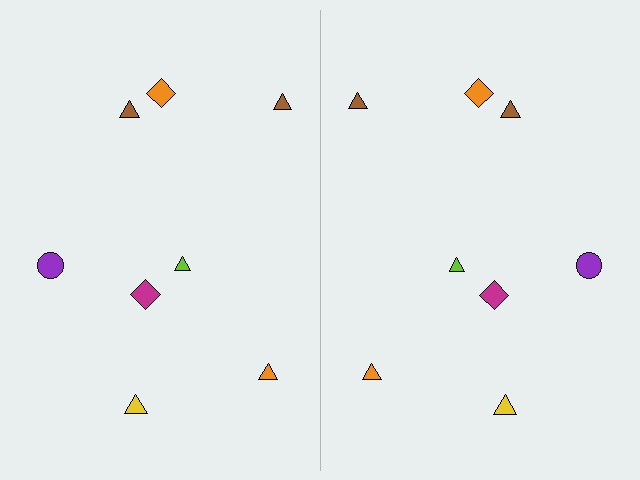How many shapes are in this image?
There are 16 shapes in this image.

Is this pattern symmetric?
Yes, this pattern has bilateral (reflection) symmetry.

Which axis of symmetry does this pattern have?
The pattern has a vertical axis of symmetry running through the center of the image.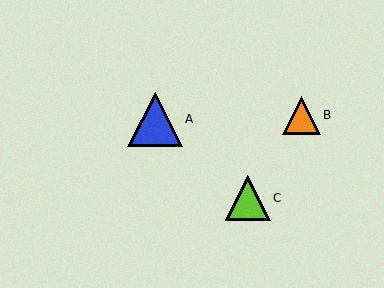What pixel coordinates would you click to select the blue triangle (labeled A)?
Click at (155, 119) to select the blue triangle A.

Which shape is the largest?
The blue triangle (labeled A) is the largest.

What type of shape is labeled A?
Shape A is a blue triangle.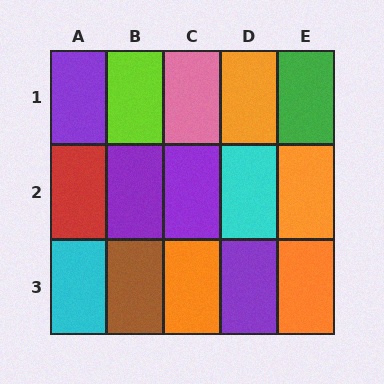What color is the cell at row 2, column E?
Orange.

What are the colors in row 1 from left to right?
Purple, lime, pink, orange, green.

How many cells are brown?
1 cell is brown.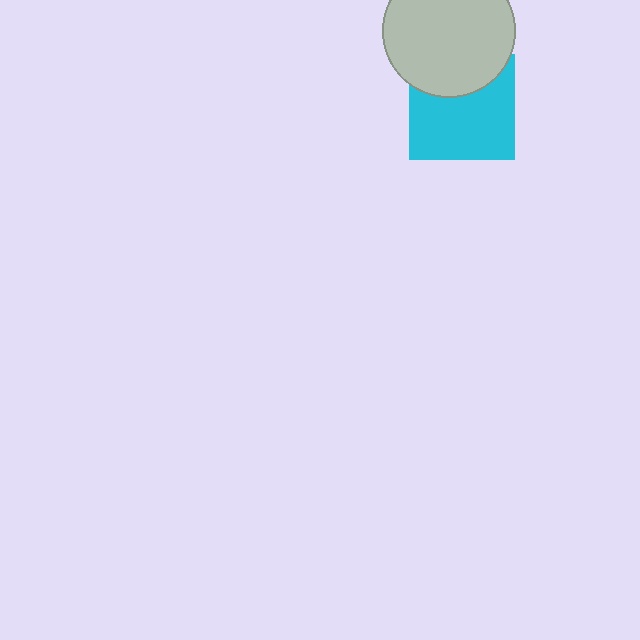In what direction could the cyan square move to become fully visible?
The cyan square could move down. That would shift it out from behind the light gray circle entirely.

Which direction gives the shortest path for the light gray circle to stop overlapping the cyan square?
Moving up gives the shortest separation.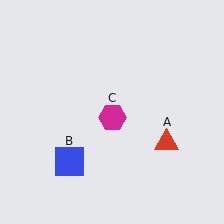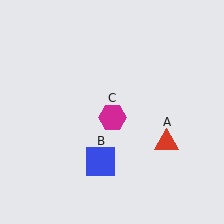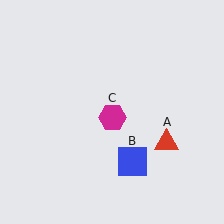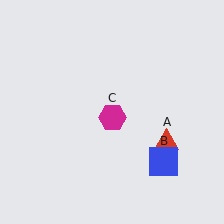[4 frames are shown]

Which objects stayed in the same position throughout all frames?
Red triangle (object A) and magenta hexagon (object C) remained stationary.